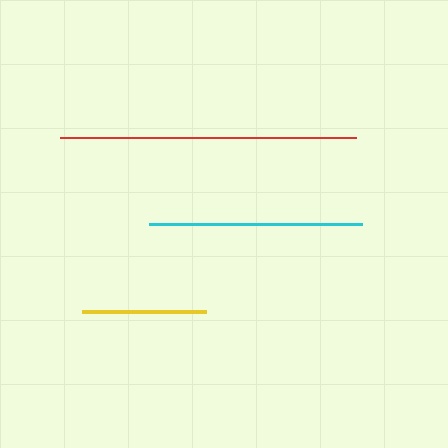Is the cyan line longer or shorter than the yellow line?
The cyan line is longer than the yellow line.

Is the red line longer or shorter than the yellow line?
The red line is longer than the yellow line.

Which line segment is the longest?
The red line is the longest at approximately 297 pixels.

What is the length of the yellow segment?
The yellow segment is approximately 124 pixels long.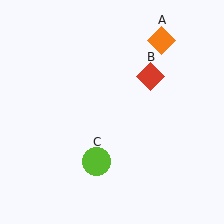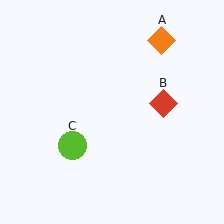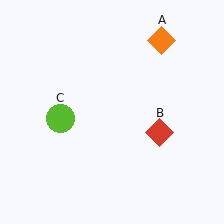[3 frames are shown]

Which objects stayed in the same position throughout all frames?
Orange diamond (object A) remained stationary.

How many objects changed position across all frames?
2 objects changed position: red diamond (object B), lime circle (object C).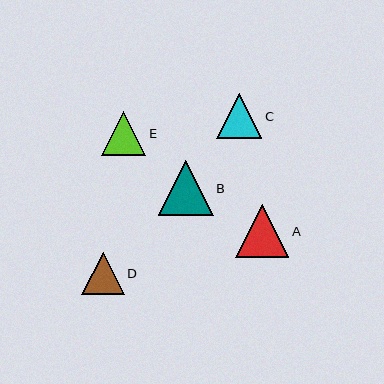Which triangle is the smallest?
Triangle D is the smallest with a size of approximately 42 pixels.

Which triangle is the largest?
Triangle B is the largest with a size of approximately 55 pixels.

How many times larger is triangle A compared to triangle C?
Triangle A is approximately 1.2 times the size of triangle C.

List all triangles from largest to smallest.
From largest to smallest: B, A, C, E, D.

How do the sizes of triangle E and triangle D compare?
Triangle E and triangle D are approximately the same size.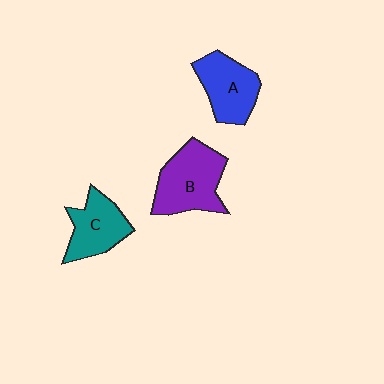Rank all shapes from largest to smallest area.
From largest to smallest: B (purple), A (blue), C (teal).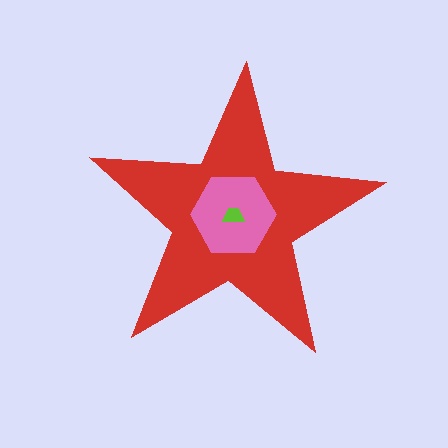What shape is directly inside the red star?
The pink hexagon.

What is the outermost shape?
The red star.